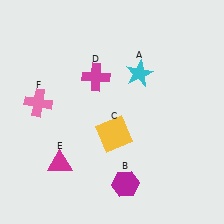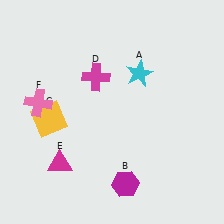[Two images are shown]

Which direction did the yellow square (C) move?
The yellow square (C) moved left.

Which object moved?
The yellow square (C) moved left.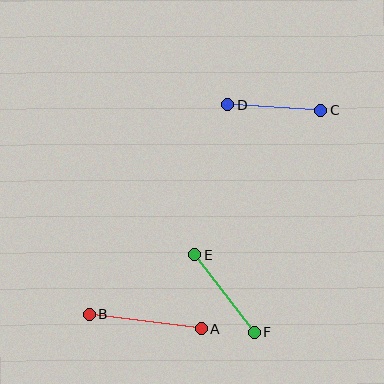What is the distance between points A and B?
The distance is approximately 113 pixels.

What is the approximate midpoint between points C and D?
The midpoint is at approximately (274, 107) pixels.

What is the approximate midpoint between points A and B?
The midpoint is at approximately (146, 322) pixels.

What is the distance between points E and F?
The distance is approximately 98 pixels.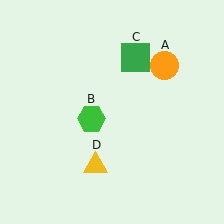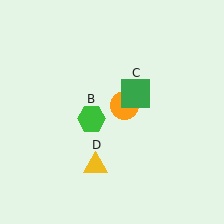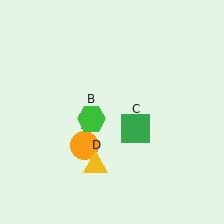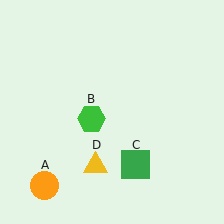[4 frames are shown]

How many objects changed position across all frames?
2 objects changed position: orange circle (object A), green square (object C).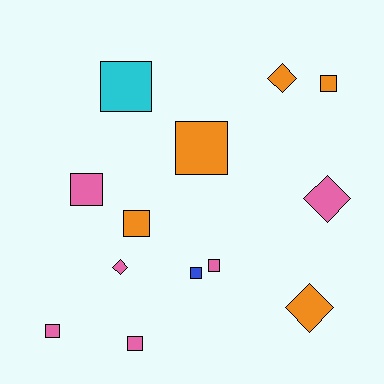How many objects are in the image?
There are 13 objects.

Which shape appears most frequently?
Square, with 9 objects.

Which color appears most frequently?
Pink, with 6 objects.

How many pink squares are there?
There are 4 pink squares.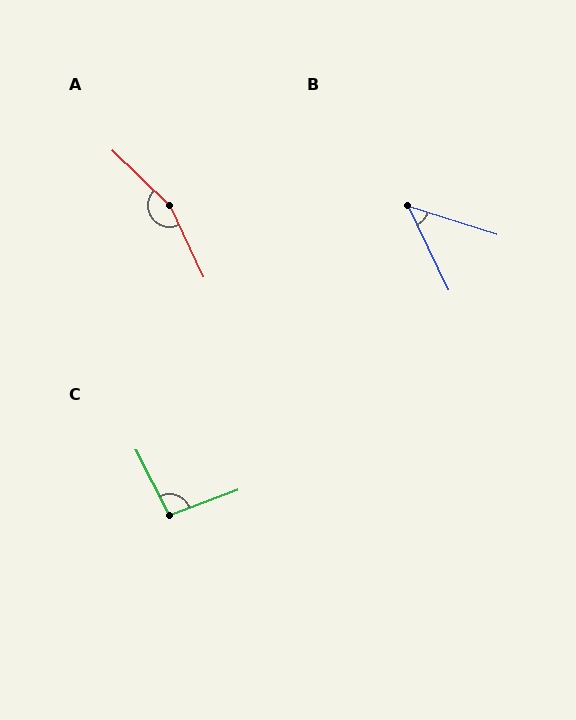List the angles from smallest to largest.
B (47°), C (97°), A (159°).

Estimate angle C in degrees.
Approximately 97 degrees.